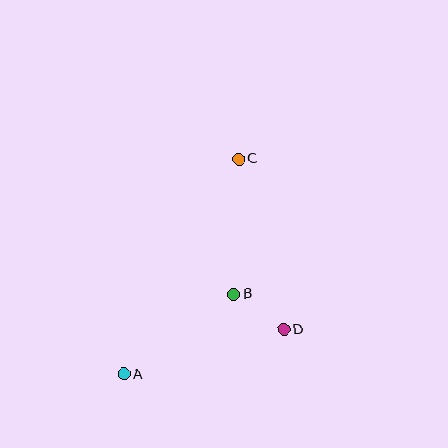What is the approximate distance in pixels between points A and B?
The distance between A and B is approximately 136 pixels.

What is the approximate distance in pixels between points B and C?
The distance between B and C is approximately 135 pixels.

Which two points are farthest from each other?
Points A and C are farthest from each other.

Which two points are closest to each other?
Points B and D are closest to each other.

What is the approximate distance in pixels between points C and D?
The distance between C and D is approximately 176 pixels.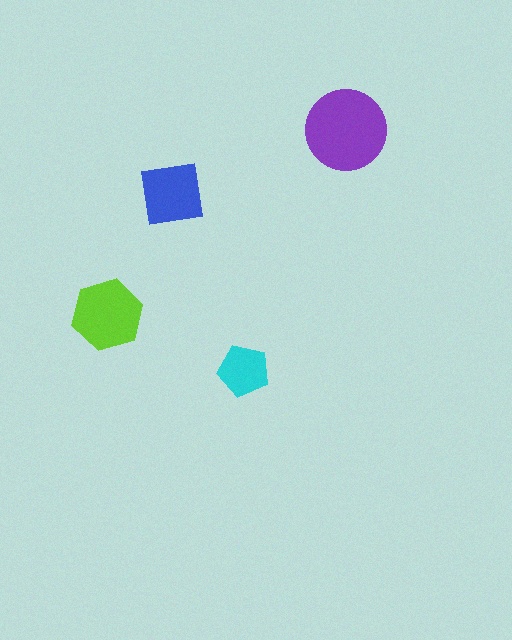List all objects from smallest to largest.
The cyan pentagon, the blue square, the lime hexagon, the purple circle.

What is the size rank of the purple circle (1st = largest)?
1st.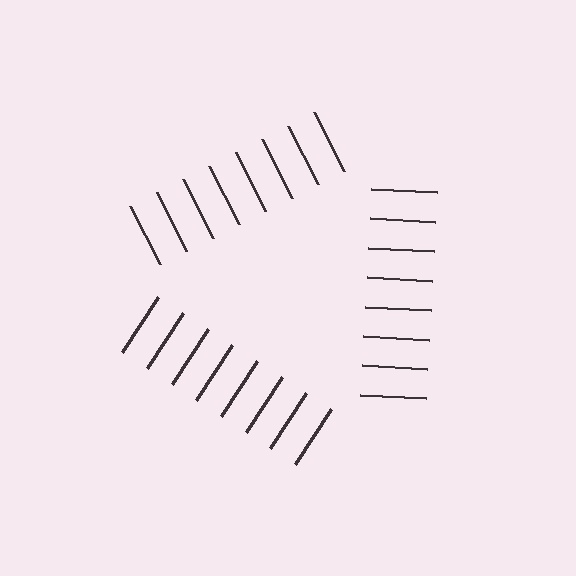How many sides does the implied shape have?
3 sides — the line-ends trace a triangle.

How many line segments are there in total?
24 — 8 along each of the 3 edges.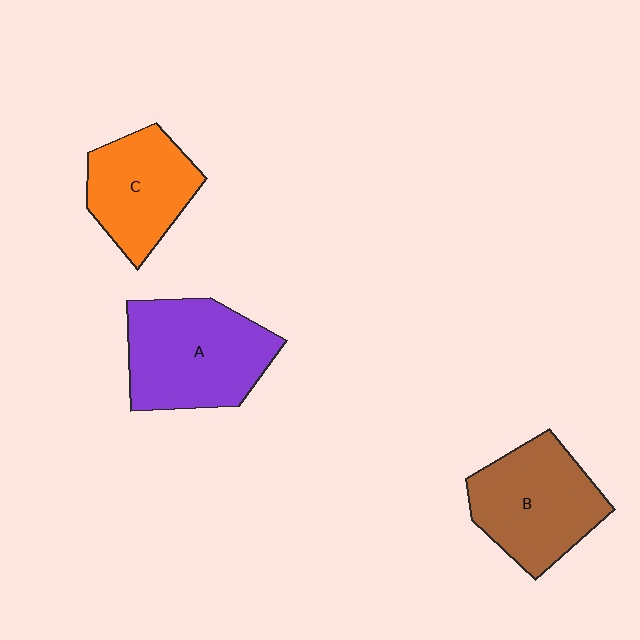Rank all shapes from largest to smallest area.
From largest to smallest: A (purple), B (brown), C (orange).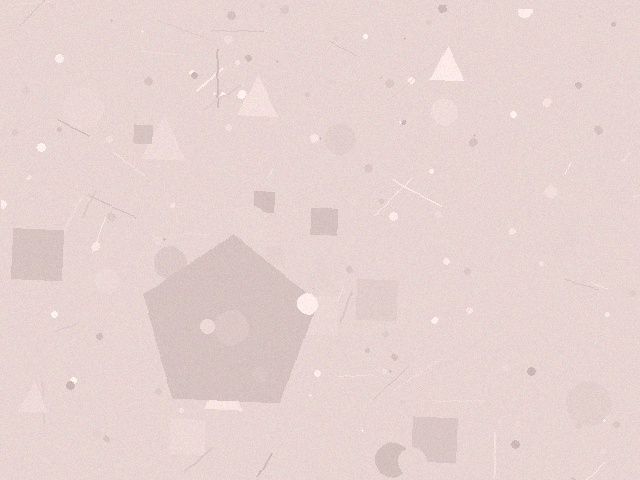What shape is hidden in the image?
A pentagon is hidden in the image.